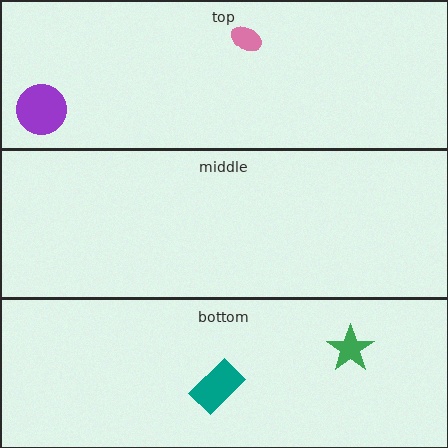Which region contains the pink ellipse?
The top region.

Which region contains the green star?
The bottom region.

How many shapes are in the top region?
2.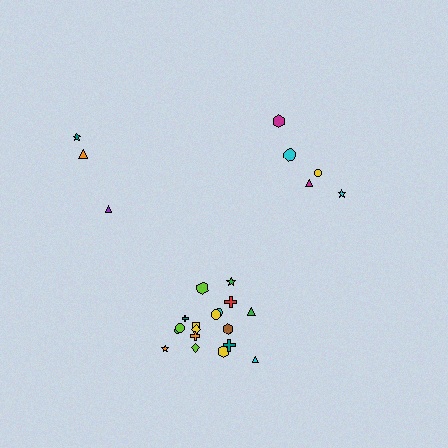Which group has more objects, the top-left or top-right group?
The top-right group.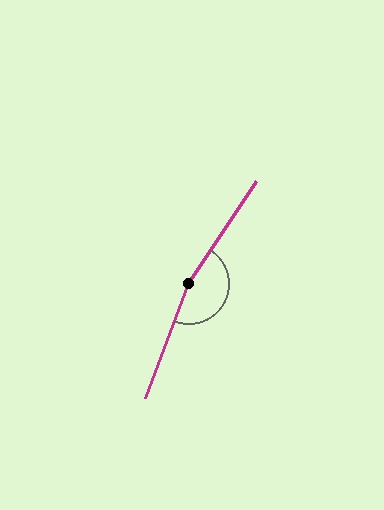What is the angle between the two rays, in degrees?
Approximately 167 degrees.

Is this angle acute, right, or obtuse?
It is obtuse.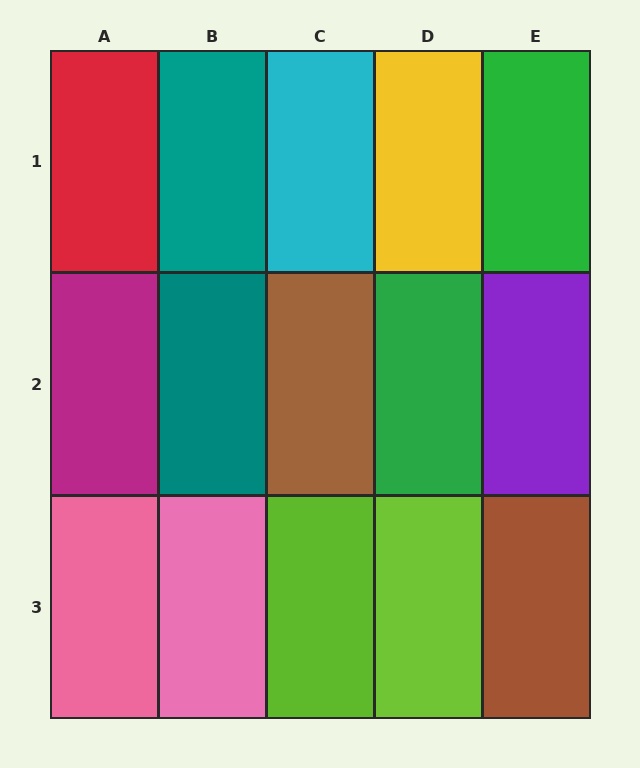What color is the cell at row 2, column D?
Green.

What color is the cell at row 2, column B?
Teal.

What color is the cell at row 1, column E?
Green.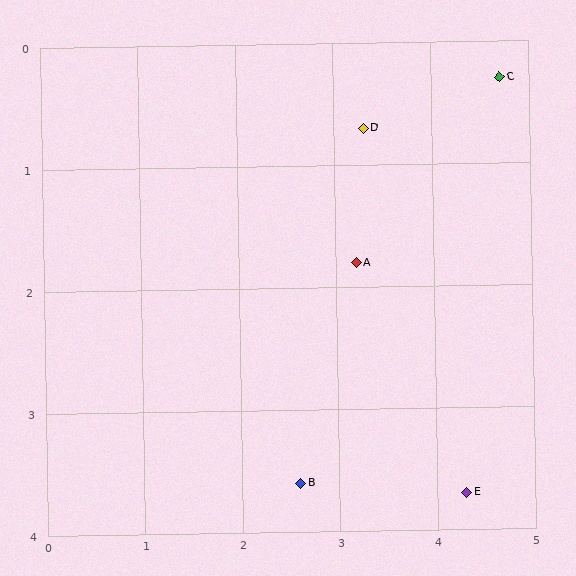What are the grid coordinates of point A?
Point A is at approximately (3.2, 1.8).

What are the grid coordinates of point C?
Point C is at approximately (4.7, 0.3).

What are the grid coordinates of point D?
Point D is at approximately (3.3, 0.7).